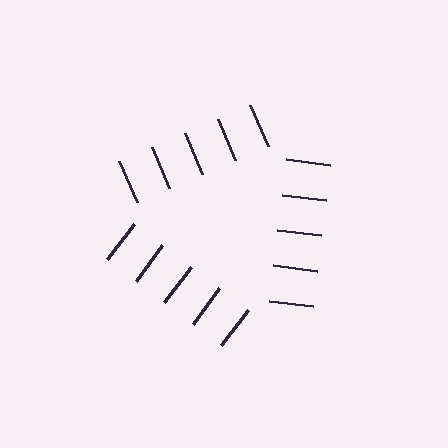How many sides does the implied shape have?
3 sides — the line-ends trace a triangle.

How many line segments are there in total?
15 — 5 along each of the 3 edges.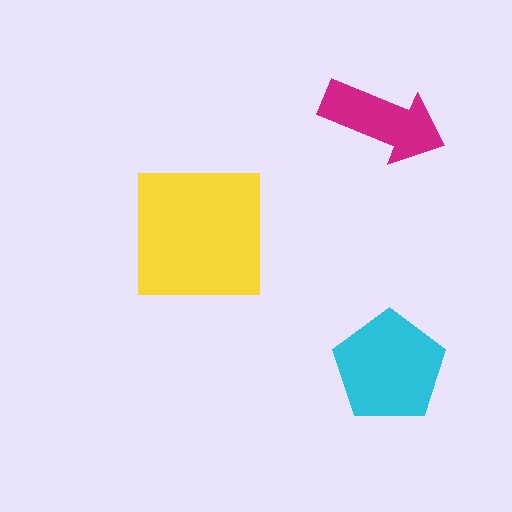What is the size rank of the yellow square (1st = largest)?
1st.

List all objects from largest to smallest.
The yellow square, the cyan pentagon, the magenta arrow.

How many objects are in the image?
There are 3 objects in the image.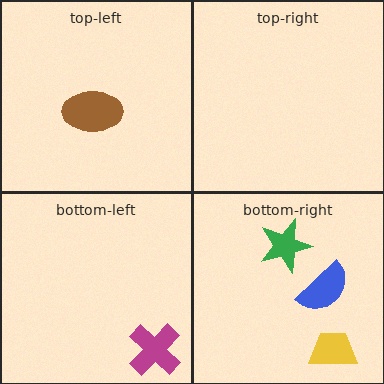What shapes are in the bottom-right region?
The yellow trapezoid, the blue semicircle, the green star.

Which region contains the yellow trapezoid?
The bottom-right region.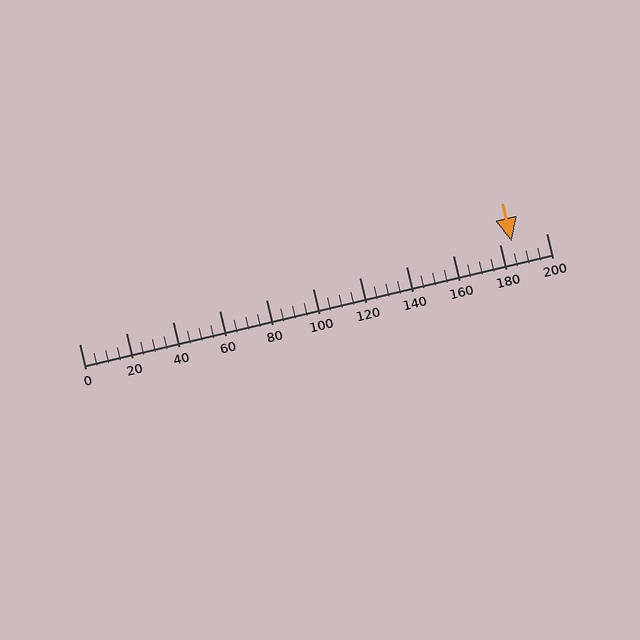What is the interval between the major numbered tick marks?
The major tick marks are spaced 20 units apart.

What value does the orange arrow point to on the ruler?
The orange arrow points to approximately 185.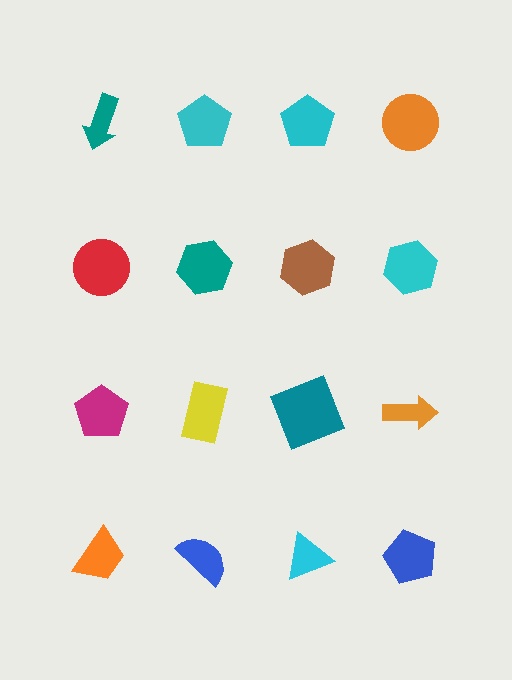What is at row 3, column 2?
A yellow rectangle.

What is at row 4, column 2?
A blue semicircle.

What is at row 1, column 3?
A cyan pentagon.